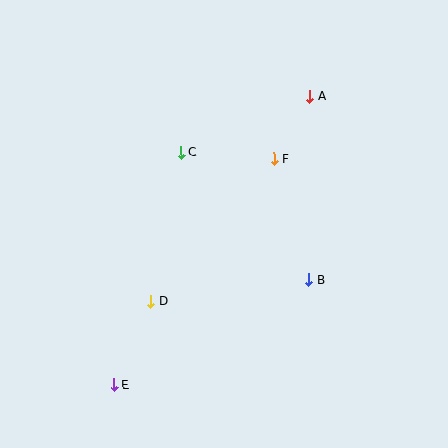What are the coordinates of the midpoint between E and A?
The midpoint between E and A is at (212, 241).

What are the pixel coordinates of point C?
Point C is at (181, 152).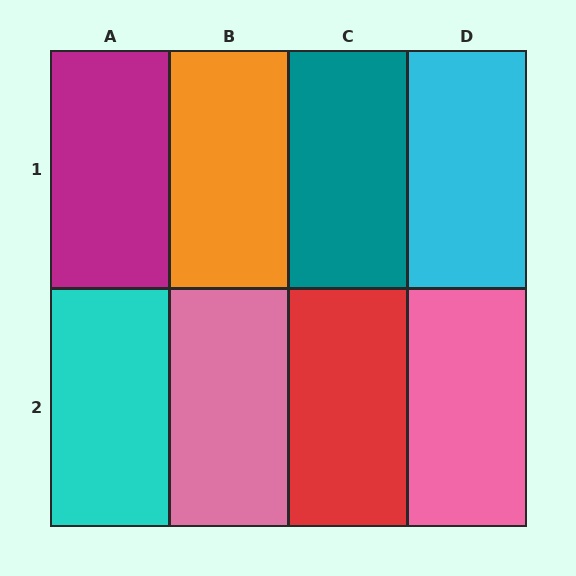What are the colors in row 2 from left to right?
Cyan, pink, red, pink.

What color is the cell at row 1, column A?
Magenta.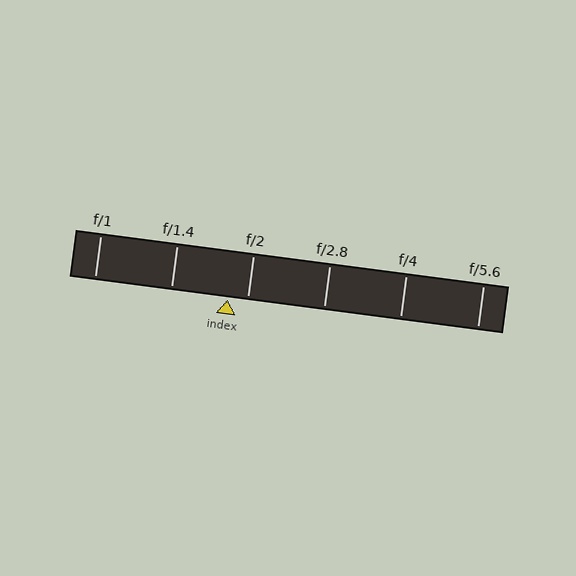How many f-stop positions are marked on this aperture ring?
There are 6 f-stop positions marked.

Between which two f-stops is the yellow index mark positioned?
The index mark is between f/1.4 and f/2.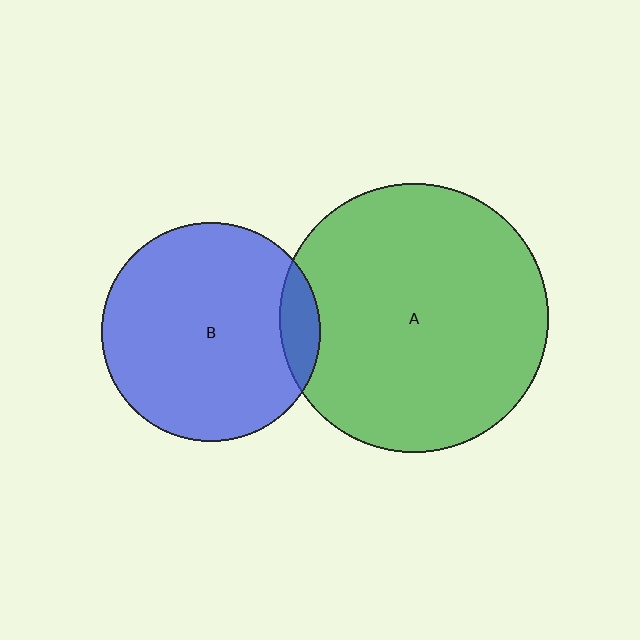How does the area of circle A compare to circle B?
Approximately 1.5 times.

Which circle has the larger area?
Circle A (green).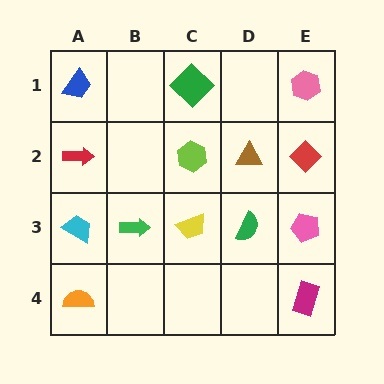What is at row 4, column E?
A magenta rectangle.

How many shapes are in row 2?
4 shapes.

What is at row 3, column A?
A cyan trapezoid.